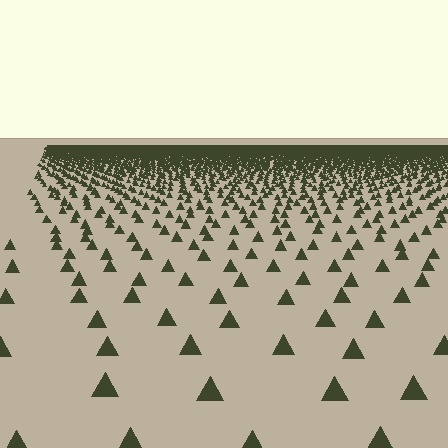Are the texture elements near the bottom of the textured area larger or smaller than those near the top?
Larger. Near the bottom, elements are closer to the viewer and appear at a bigger on-screen size.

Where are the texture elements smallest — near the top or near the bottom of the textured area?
Near the top.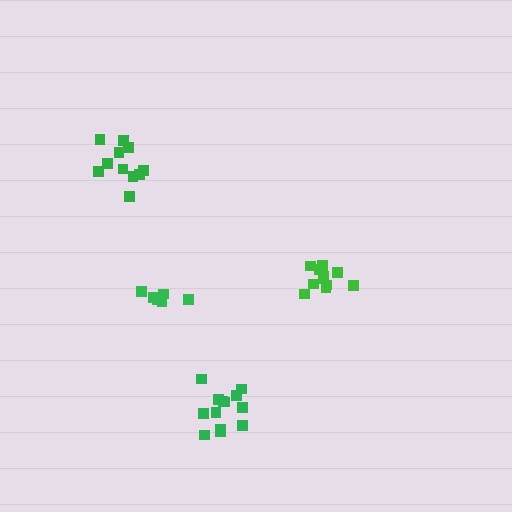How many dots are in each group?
Group 1: 11 dots, Group 2: 11 dots, Group 3: 13 dots, Group 4: 7 dots (42 total).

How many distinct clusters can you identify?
There are 4 distinct clusters.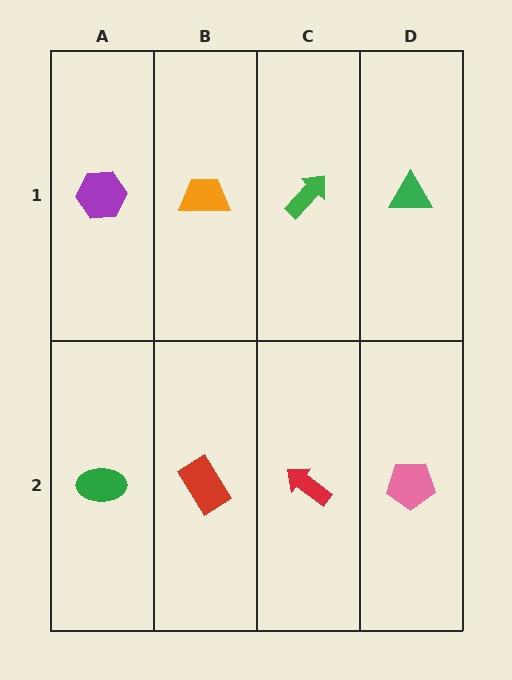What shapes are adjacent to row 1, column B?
A red rectangle (row 2, column B), a purple hexagon (row 1, column A), a green arrow (row 1, column C).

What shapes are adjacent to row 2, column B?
An orange trapezoid (row 1, column B), a green ellipse (row 2, column A), a red arrow (row 2, column C).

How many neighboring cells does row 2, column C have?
3.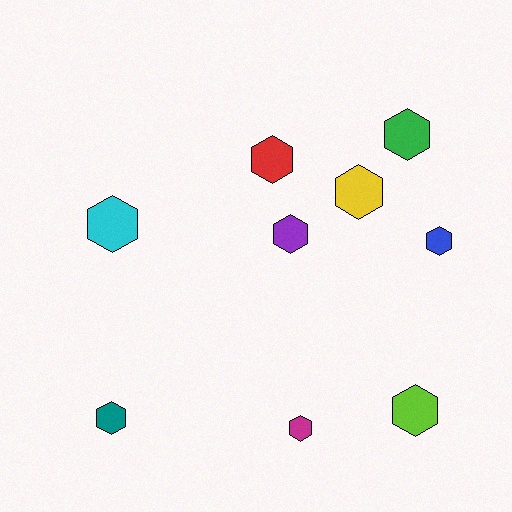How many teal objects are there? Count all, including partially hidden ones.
There is 1 teal object.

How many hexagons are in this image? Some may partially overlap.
There are 9 hexagons.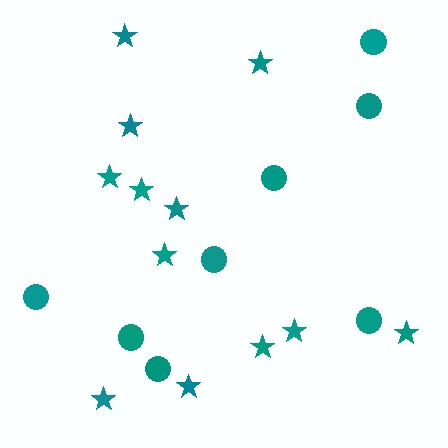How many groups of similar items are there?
There are 2 groups: one group of circles (8) and one group of stars (12).